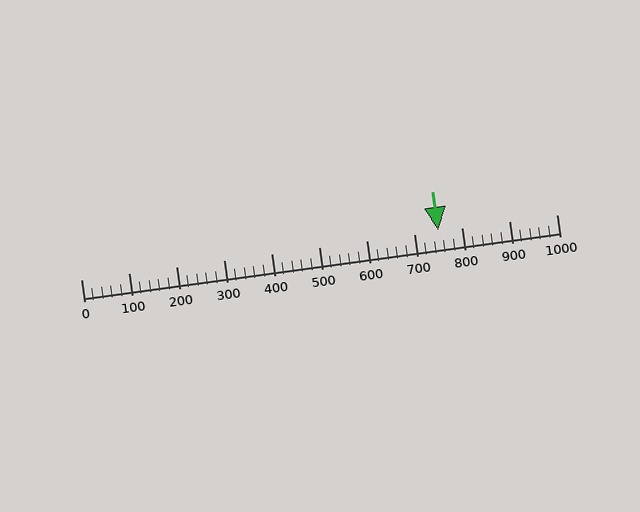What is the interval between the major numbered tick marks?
The major tick marks are spaced 100 units apart.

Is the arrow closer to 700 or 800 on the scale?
The arrow is closer to 800.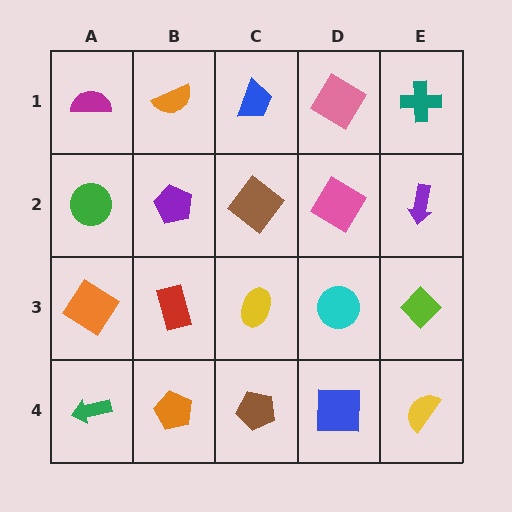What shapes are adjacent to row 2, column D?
A pink diamond (row 1, column D), a cyan circle (row 3, column D), a brown diamond (row 2, column C), a purple arrow (row 2, column E).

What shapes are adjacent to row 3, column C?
A brown diamond (row 2, column C), a brown pentagon (row 4, column C), a red rectangle (row 3, column B), a cyan circle (row 3, column D).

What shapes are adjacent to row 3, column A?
A green circle (row 2, column A), a green arrow (row 4, column A), a red rectangle (row 3, column B).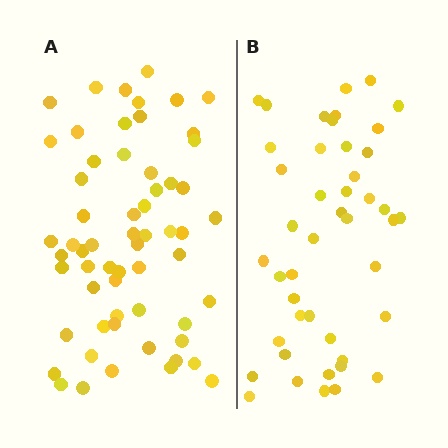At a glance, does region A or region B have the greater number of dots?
Region A (the left region) has more dots.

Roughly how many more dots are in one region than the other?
Region A has approximately 15 more dots than region B.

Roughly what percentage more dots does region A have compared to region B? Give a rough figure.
About 35% more.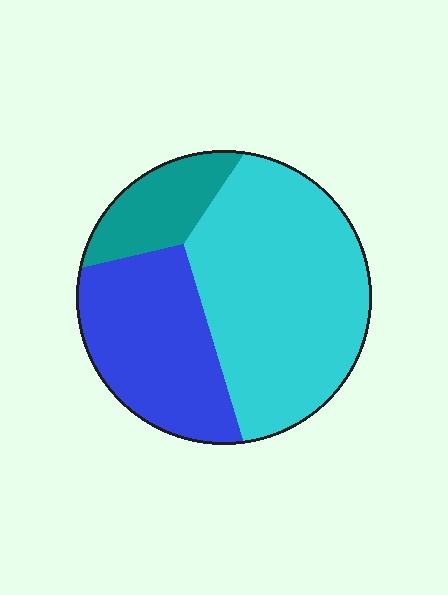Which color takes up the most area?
Cyan, at roughly 55%.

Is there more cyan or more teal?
Cyan.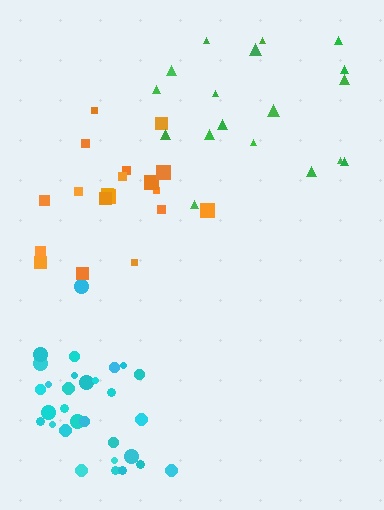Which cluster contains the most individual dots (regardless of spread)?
Cyan (30).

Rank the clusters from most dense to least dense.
cyan, orange, green.